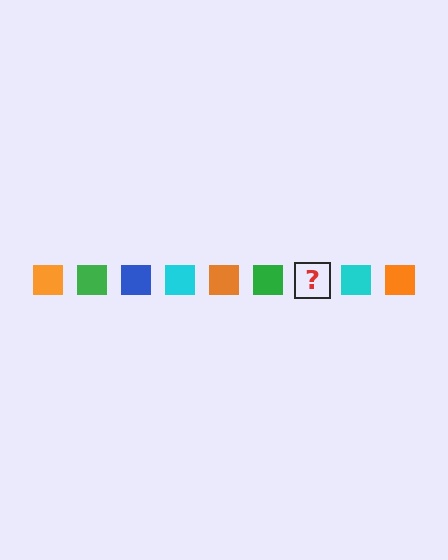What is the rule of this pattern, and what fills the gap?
The rule is that the pattern cycles through orange, green, blue, cyan squares. The gap should be filled with a blue square.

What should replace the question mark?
The question mark should be replaced with a blue square.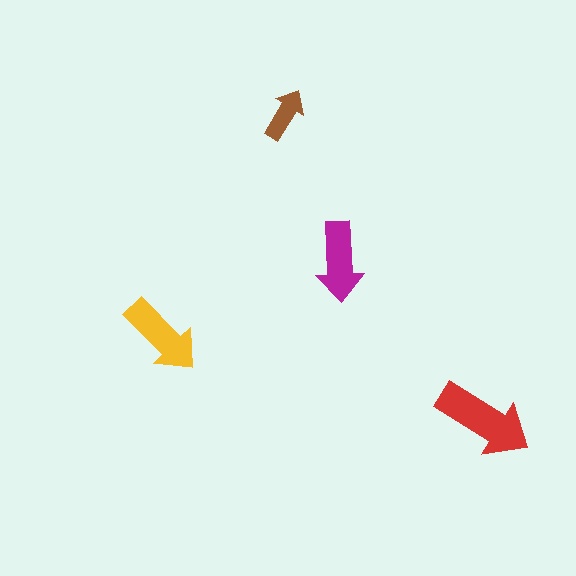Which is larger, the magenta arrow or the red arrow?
The red one.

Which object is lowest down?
The red arrow is bottommost.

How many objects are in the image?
There are 4 objects in the image.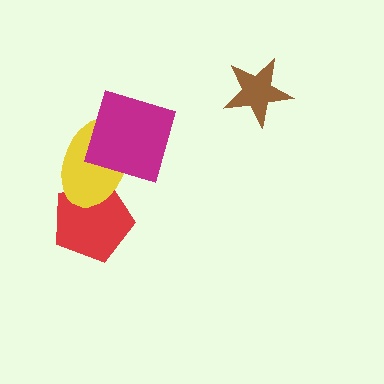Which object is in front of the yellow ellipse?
The magenta square is in front of the yellow ellipse.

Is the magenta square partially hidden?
No, no other shape covers it.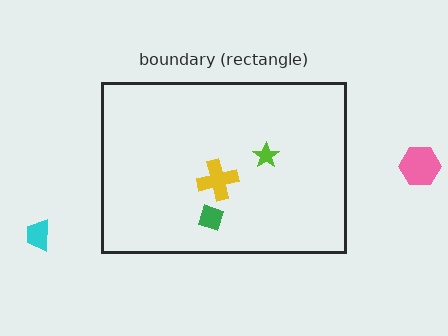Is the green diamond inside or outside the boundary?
Inside.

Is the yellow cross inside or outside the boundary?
Inside.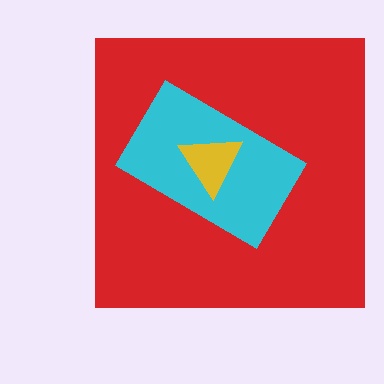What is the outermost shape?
The red square.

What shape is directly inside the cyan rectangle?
The yellow triangle.